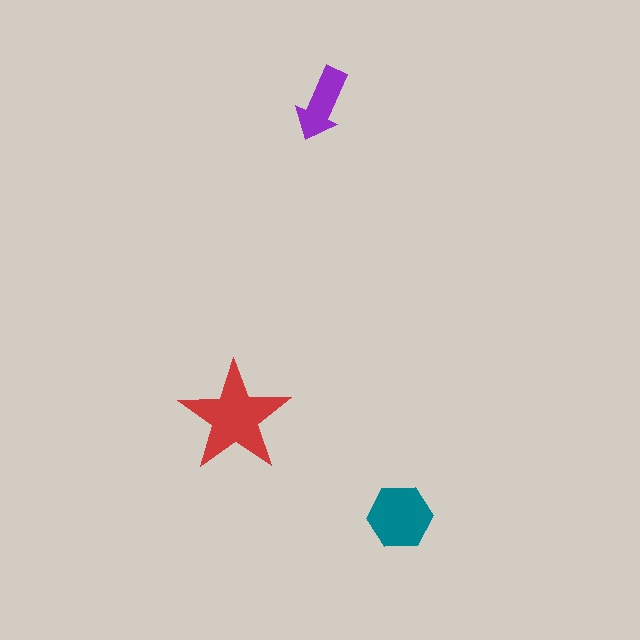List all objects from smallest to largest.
The purple arrow, the teal hexagon, the red star.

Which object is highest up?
The purple arrow is topmost.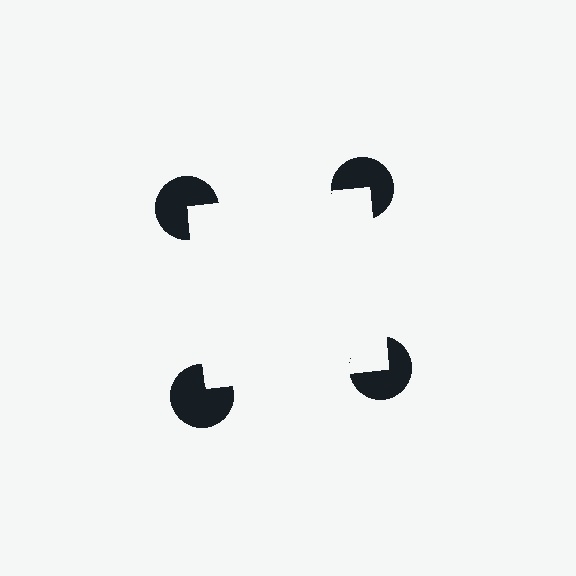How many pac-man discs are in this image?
There are 4 — one at each vertex of the illusory square.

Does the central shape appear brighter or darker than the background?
It typically appears slightly brighter than the background, even though no actual brightness change is drawn.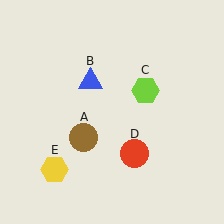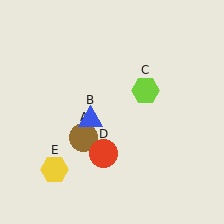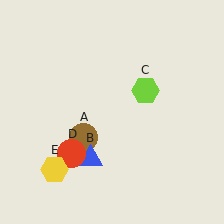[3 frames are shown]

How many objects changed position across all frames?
2 objects changed position: blue triangle (object B), red circle (object D).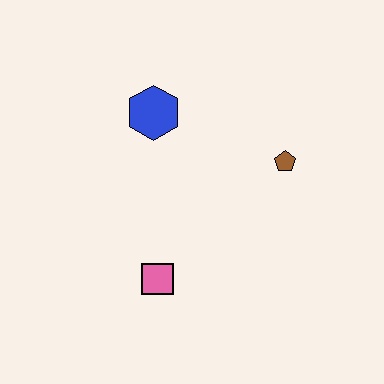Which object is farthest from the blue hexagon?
The pink square is farthest from the blue hexagon.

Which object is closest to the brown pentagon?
The blue hexagon is closest to the brown pentagon.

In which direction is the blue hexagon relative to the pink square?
The blue hexagon is above the pink square.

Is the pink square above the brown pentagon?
No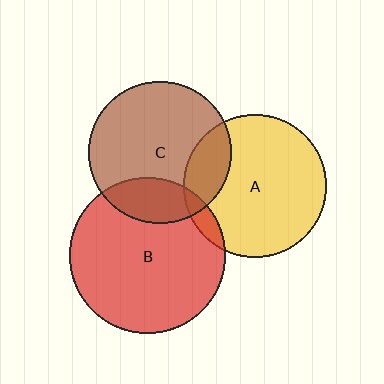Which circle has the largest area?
Circle B (red).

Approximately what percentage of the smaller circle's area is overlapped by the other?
Approximately 5%.